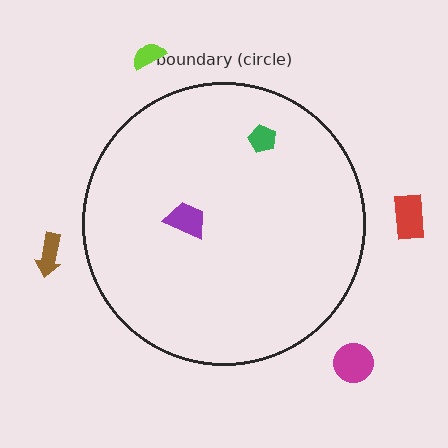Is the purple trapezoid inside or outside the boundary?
Inside.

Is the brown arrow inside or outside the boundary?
Outside.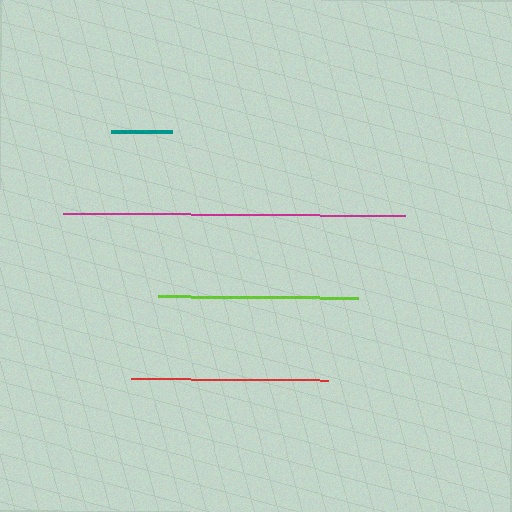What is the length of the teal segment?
The teal segment is approximately 61 pixels long.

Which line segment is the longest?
The magenta line is the longest at approximately 342 pixels.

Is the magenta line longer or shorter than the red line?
The magenta line is longer than the red line.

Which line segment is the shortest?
The teal line is the shortest at approximately 61 pixels.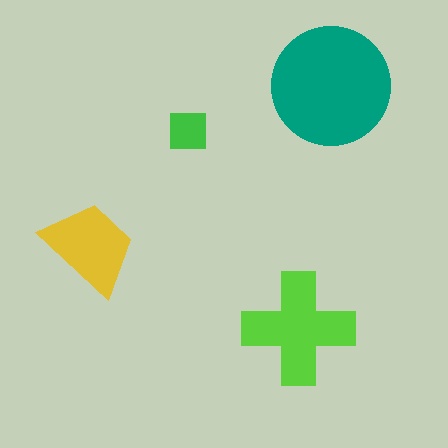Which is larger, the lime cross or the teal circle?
The teal circle.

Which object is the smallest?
The green square.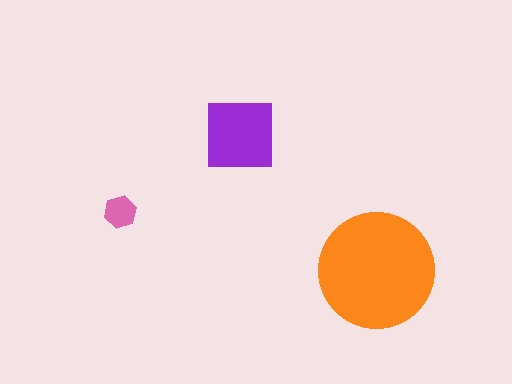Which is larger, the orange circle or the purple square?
The orange circle.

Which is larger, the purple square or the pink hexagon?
The purple square.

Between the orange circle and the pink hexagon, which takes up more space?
The orange circle.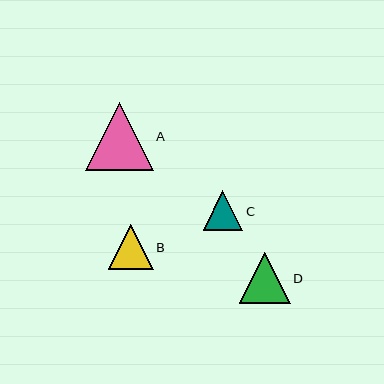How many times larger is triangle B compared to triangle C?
Triangle B is approximately 1.1 times the size of triangle C.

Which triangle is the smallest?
Triangle C is the smallest with a size of approximately 40 pixels.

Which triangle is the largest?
Triangle A is the largest with a size of approximately 68 pixels.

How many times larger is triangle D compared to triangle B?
Triangle D is approximately 1.1 times the size of triangle B.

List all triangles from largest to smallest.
From largest to smallest: A, D, B, C.